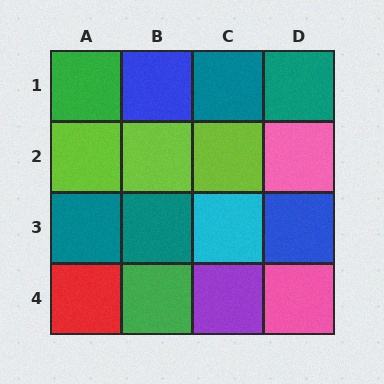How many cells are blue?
2 cells are blue.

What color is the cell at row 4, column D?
Pink.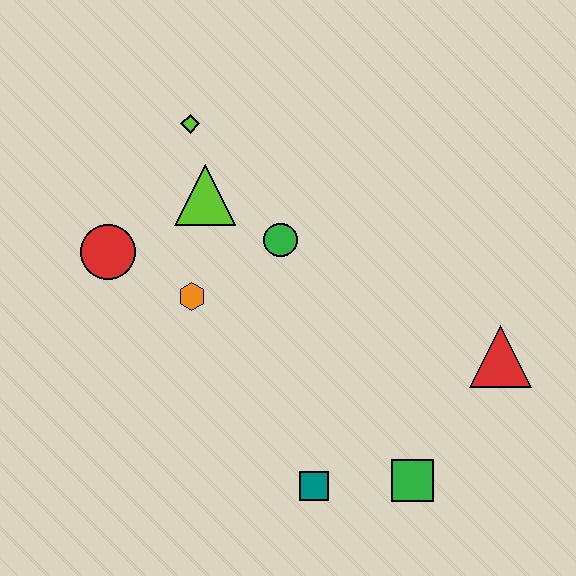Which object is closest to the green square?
The teal square is closest to the green square.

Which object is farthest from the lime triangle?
The green square is farthest from the lime triangle.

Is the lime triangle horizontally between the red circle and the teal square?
Yes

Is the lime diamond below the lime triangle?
No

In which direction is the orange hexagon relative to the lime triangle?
The orange hexagon is below the lime triangle.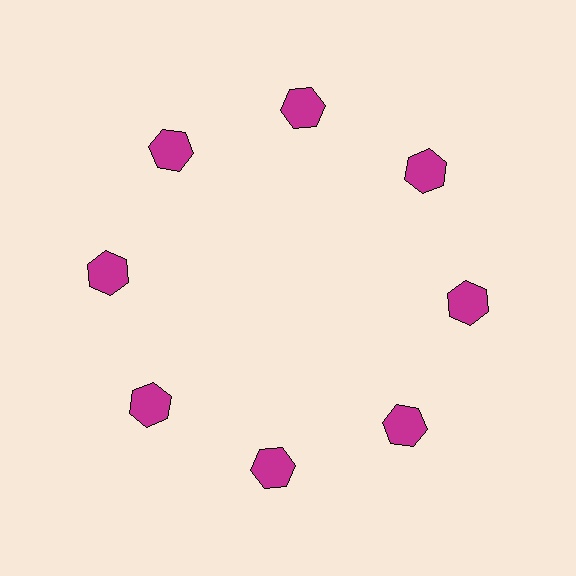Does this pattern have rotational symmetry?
Yes, this pattern has 8-fold rotational symmetry. It looks the same after rotating 45 degrees around the center.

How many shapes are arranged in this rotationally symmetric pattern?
There are 8 shapes, arranged in 8 groups of 1.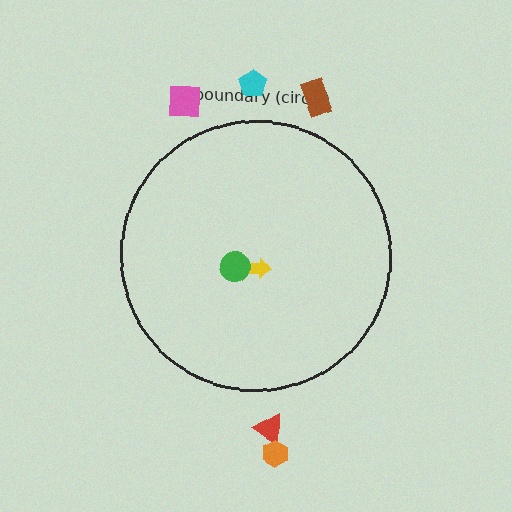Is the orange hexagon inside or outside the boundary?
Outside.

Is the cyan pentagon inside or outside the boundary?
Outside.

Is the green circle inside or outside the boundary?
Inside.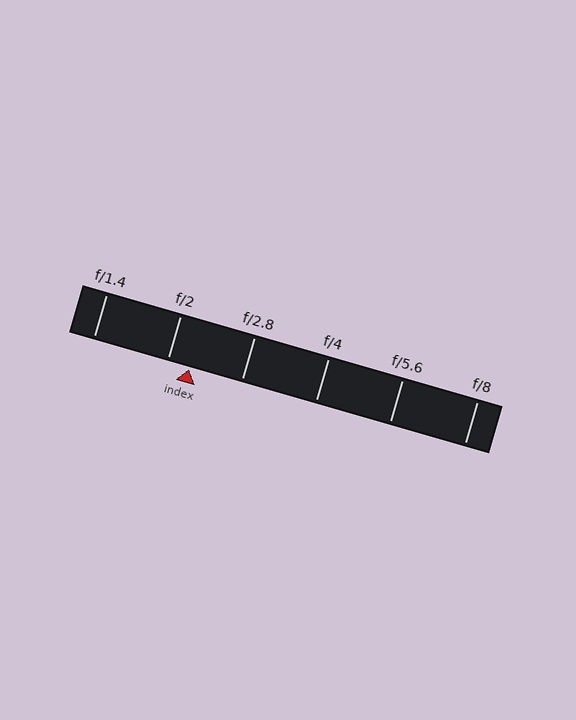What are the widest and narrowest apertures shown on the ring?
The widest aperture shown is f/1.4 and the narrowest is f/8.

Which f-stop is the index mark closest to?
The index mark is closest to f/2.